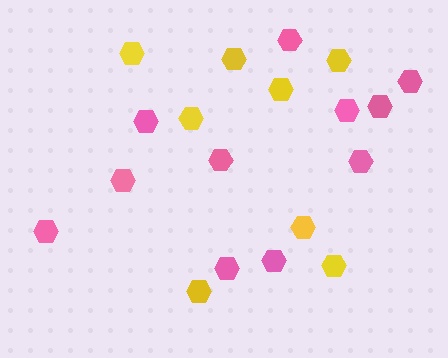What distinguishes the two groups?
There are 2 groups: one group of yellow hexagons (8) and one group of pink hexagons (11).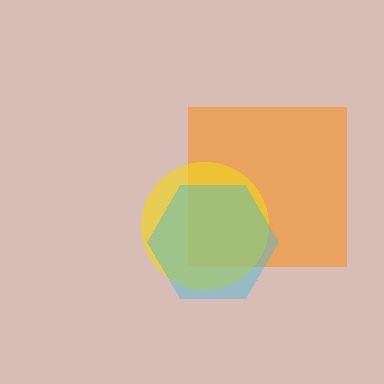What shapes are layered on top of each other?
The layered shapes are: an orange square, a yellow circle, a cyan hexagon.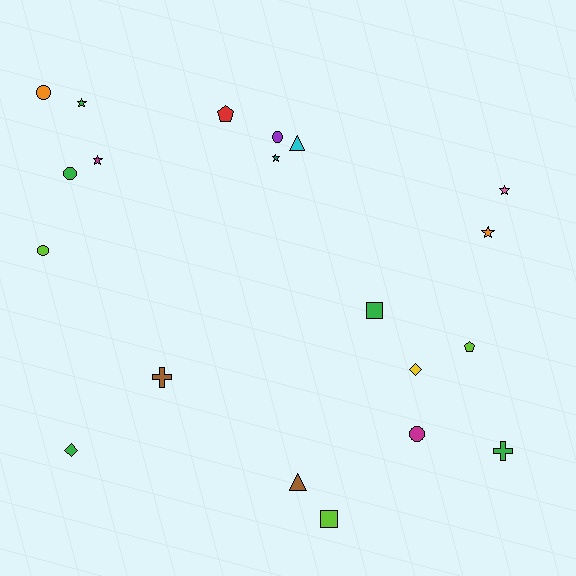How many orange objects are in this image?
There are 2 orange objects.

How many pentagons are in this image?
There are 2 pentagons.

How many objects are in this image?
There are 20 objects.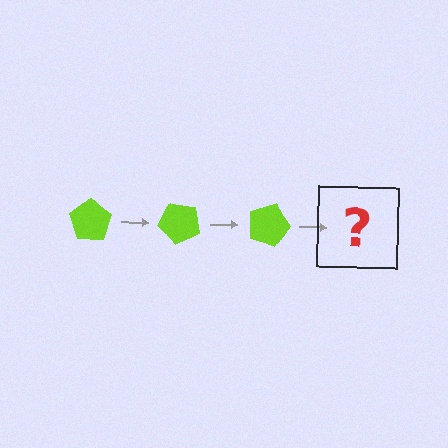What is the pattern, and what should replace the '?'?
The pattern is that the pentagon rotates 45 degrees each step. The '?' should be a lime pentagon rotated 135 degrees.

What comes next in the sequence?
The next element should be a lime pentagon rotated 135 degrees.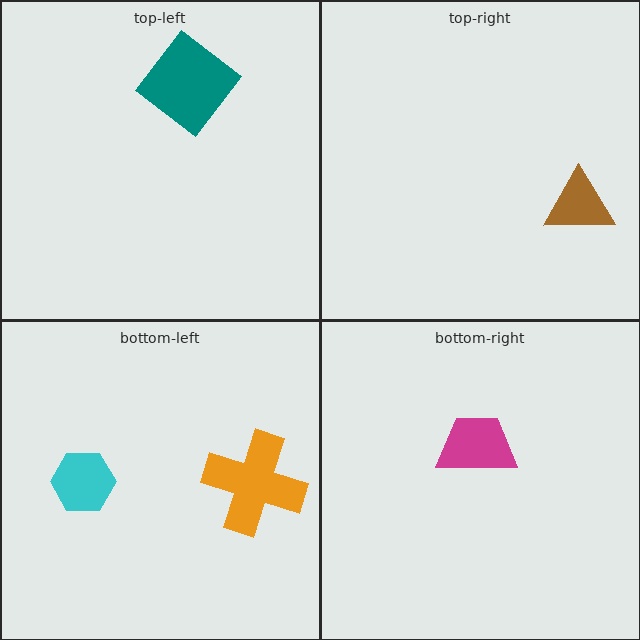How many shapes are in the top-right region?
1.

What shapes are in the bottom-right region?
The magenta trapezoid.